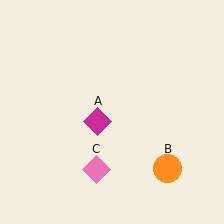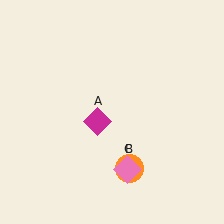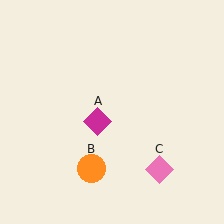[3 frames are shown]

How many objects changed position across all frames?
2 objects changed position: orange circle (object B), pink diamond (object C).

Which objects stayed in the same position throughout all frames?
Magenta diamond (object A) remained stationary.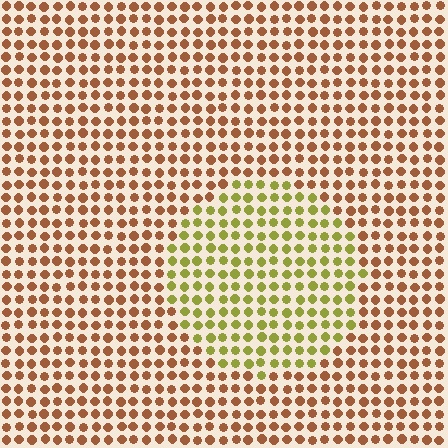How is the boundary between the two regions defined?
The boundary is defined purely by a slight shift in hue (about 49 degrees). Spacing, size, and orientation are identical on both sides.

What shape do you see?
I see a circle.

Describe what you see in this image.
The image is filled with small brown elements in a uniform arrangement. A circle-shaped region is visible where the elements are tinted to a slightly different hue, forming a subtle color boundary.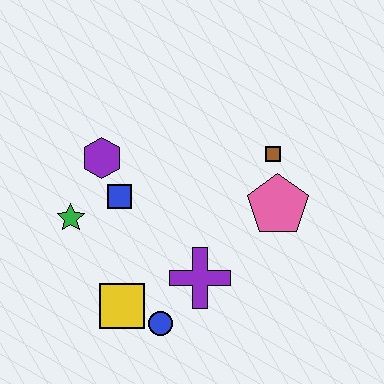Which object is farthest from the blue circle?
The brown square is farthest from the blue circle.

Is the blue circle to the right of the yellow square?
Yes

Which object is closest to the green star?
The blue square is closest to the green star.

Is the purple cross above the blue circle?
Yes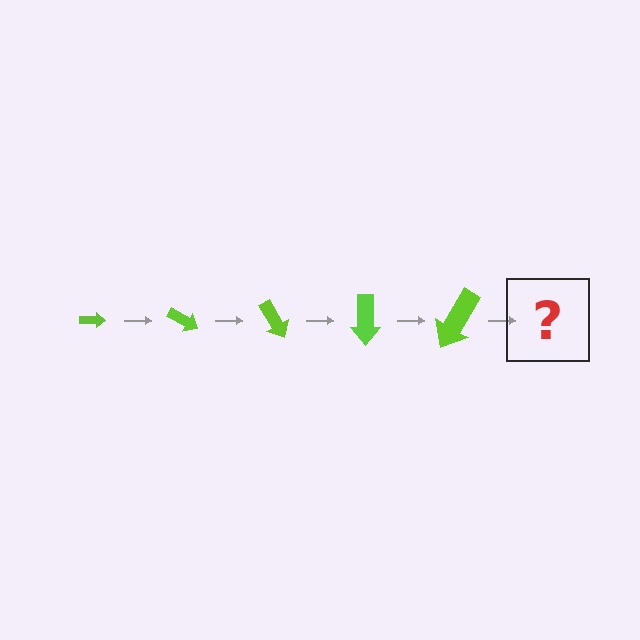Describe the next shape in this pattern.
It should be an arrow, larger than the previous one and rotated 150 degrees from the start.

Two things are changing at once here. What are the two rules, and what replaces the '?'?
The two rules are that the arrow grows larger each step and it rotates 30 degrees each step. The '?' should be an arrow, larger than the previous one and rotated 150 degrees from the start.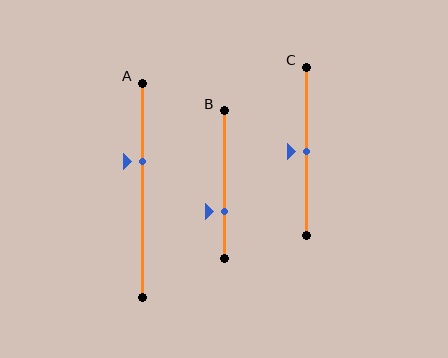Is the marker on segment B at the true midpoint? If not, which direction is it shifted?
No, the marker on segment B is shifted downward by about 18% of the segment length.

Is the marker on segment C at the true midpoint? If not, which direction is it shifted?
Yes, the marker on segment C is at the true midpoint.